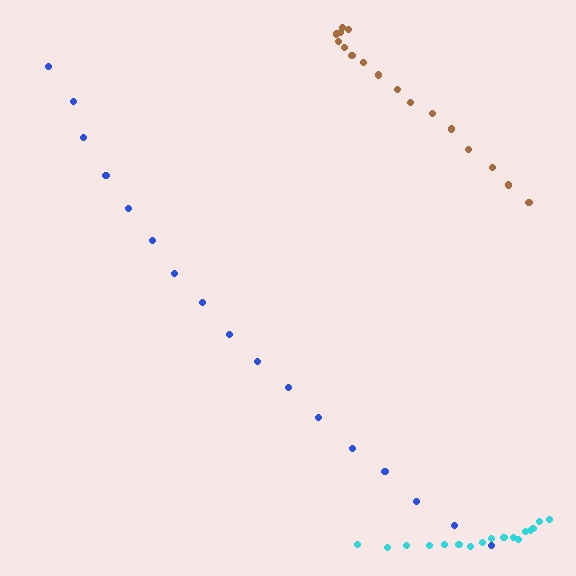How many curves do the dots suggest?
There are 3 distinct paths.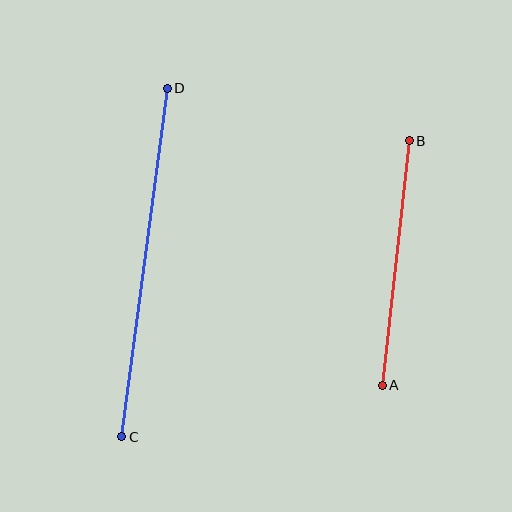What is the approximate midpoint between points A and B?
The midpoint is at approximately (396, 263) pixels.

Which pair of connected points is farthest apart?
Points C and D are farthest apart.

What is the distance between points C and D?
The distance is approximately 351 pixels.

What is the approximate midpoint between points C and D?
The midpoint is at approximately (144, 262) pixels.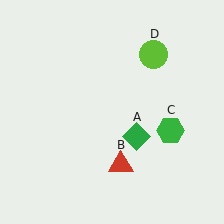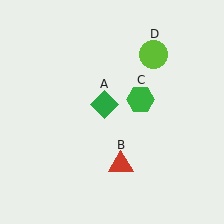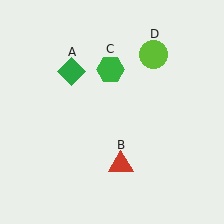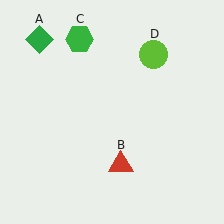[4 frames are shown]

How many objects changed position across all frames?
2 objects changed position: green diamond (object A), green hexagon (object C).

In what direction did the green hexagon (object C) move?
The green hexagon (object C) moved up and to the left.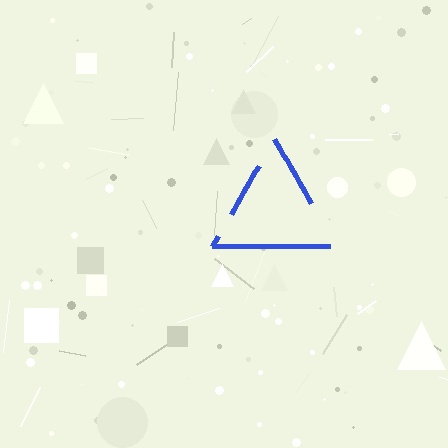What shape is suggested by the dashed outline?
The dashed outline suggests a triangle.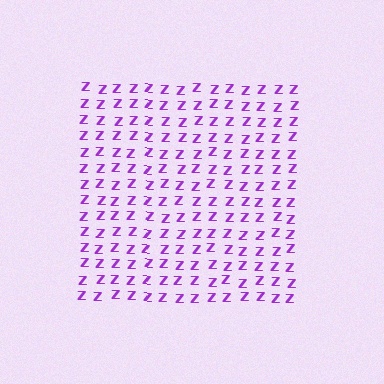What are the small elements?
The small elements are letter Z's.